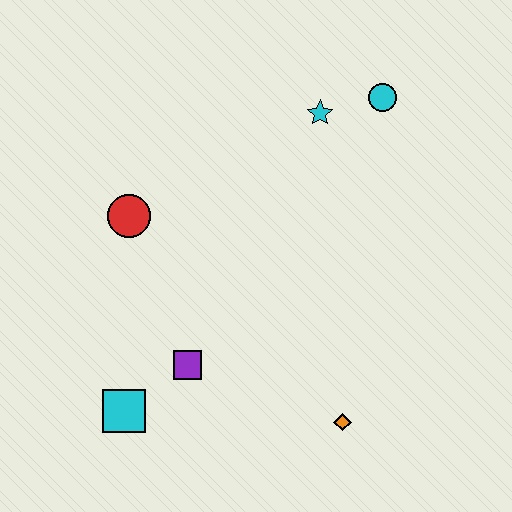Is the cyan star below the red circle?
No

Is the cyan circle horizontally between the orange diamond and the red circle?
No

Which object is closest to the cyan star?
The cyan circle is closest to the cyan star.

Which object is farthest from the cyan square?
The cyan circle is farthest from the cyan square.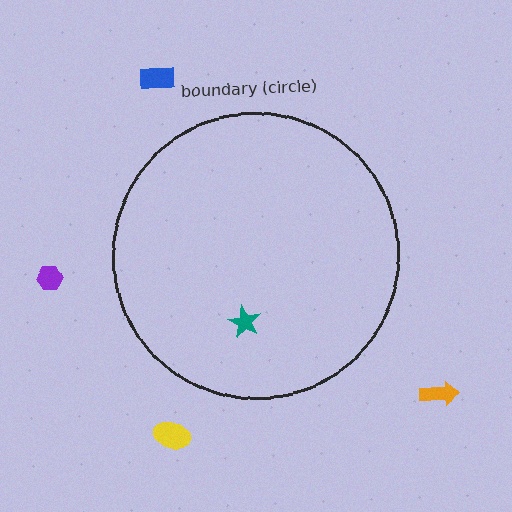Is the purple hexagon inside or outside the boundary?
Outside.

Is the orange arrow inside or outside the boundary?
Outside.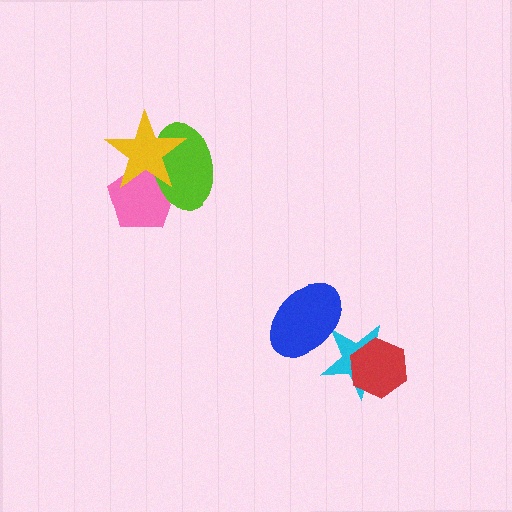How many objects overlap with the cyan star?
2 objects overlap with the cyan star.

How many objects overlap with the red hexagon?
1 object overlaps with the red hexagon.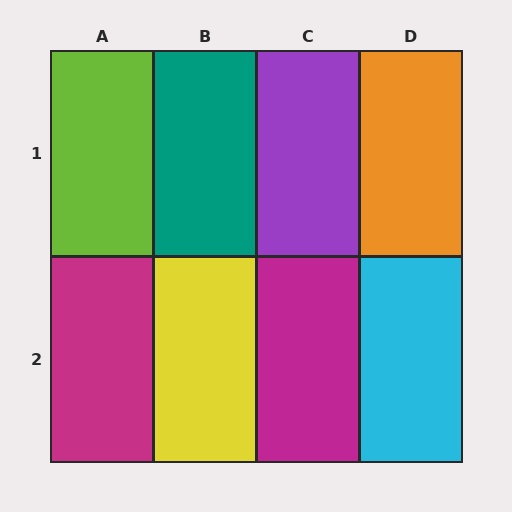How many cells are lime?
1 cell is lime.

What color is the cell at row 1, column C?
Purple.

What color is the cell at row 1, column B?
Teal.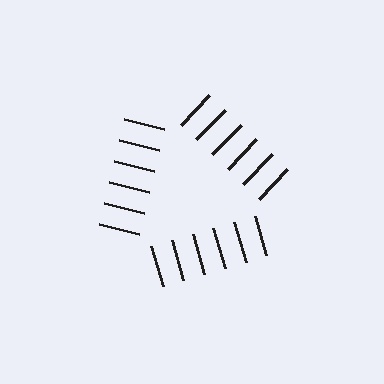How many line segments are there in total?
18 — 6 along each of the 3 edges.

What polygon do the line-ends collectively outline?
An illusory triangle — the line segments terminate on its edges but no continuous stroke is drawn.